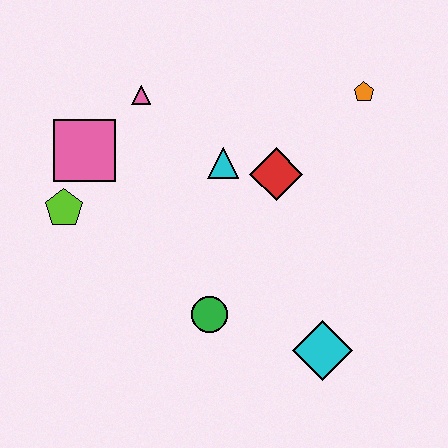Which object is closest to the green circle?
The cyan diamond is closest to the green circle.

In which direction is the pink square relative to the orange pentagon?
The pink square is to the left of the orange pentagon.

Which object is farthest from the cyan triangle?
The cyan diamond is farthest from the cyan triangle.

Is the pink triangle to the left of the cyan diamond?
Yes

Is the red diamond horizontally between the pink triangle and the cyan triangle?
No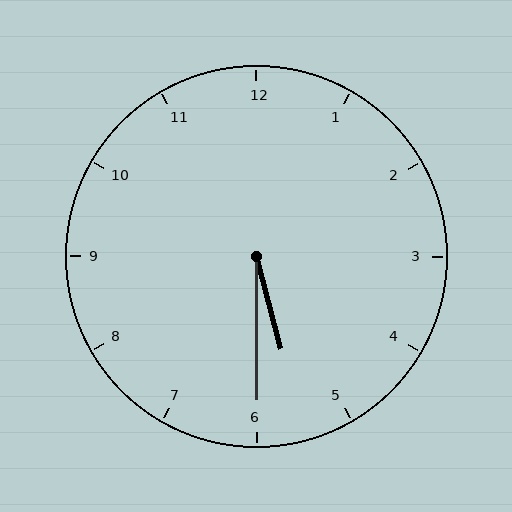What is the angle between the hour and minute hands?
Approximately 15 degrees.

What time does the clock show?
5:30.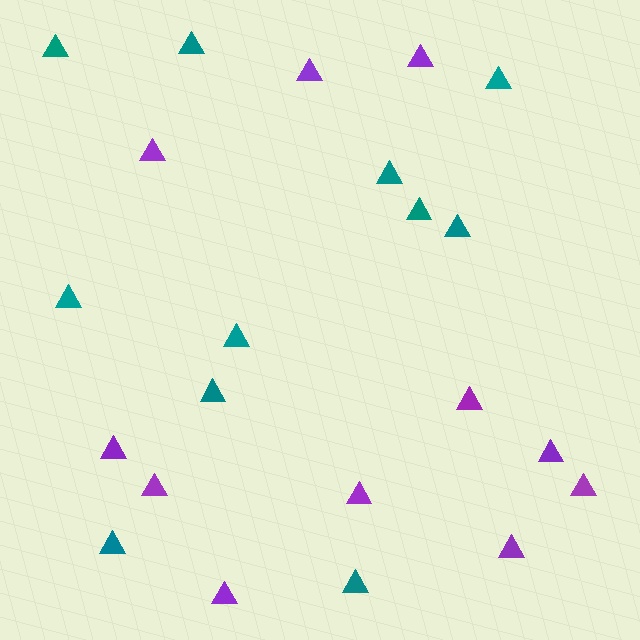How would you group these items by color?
There are 2 groups: one group of teal triangles (11) and one group of purple triangles (11).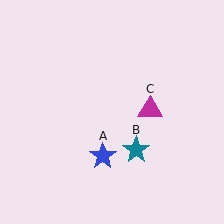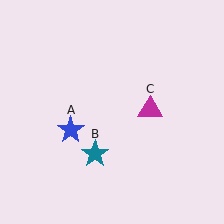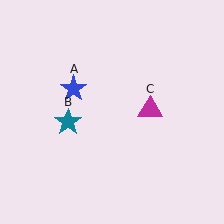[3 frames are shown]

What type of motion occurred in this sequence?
The blue star (object A), teal star (object B) rotated clockwise around the center of the scene.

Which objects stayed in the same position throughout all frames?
Magenta triangle (object C) remained stationary.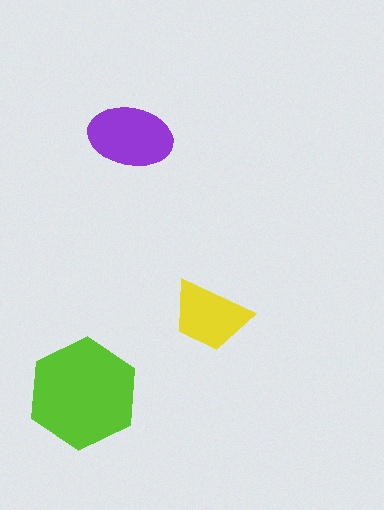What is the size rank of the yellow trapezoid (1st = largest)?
3rd.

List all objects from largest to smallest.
The lime hexagon, the purple ellipse, the yellow trapezoid.